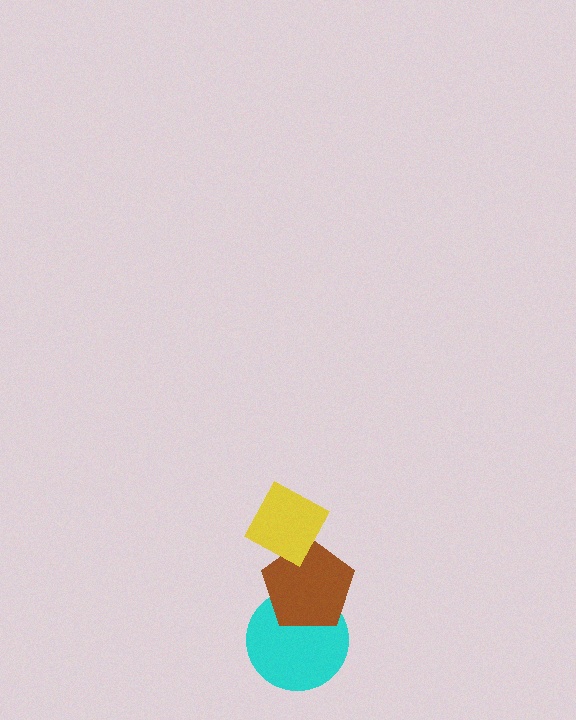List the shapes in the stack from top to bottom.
From top to bottom: the yellow diamond, the brown pentagon, the cyan circle.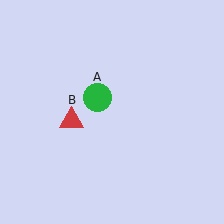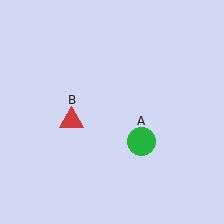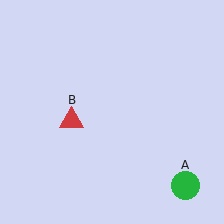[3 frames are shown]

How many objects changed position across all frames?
1 object changed position: green circle (object A).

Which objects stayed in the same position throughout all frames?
Red triangle (object B) remained stationary.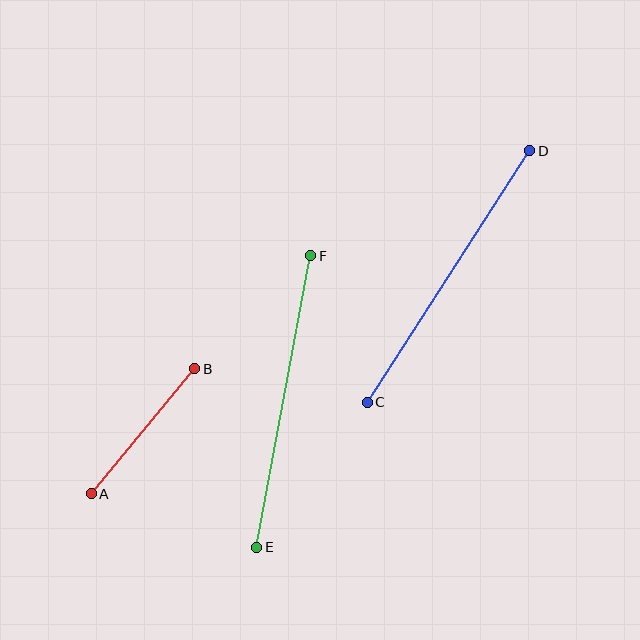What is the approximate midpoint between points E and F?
The midpoint is at approximately (284, 402) pixels.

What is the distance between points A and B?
The distance is approximately 162 pixels.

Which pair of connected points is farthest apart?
Points C and D are farthest apart.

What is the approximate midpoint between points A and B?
The midpoint is at approximately (143, 431) pixels.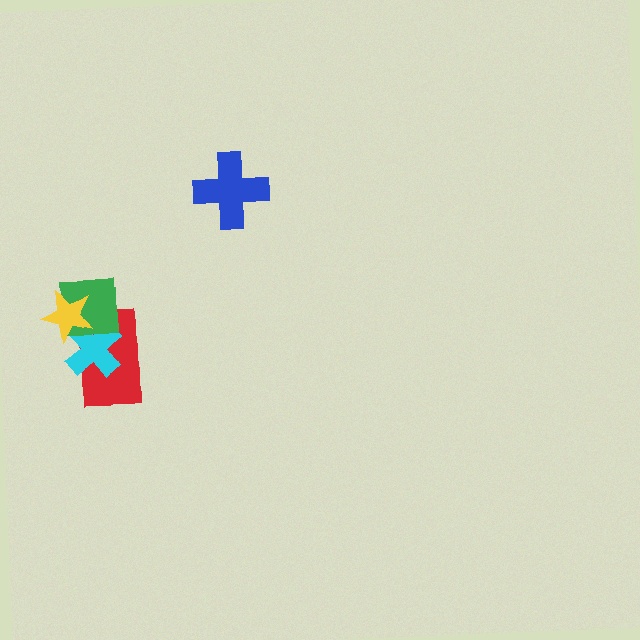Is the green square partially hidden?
Yes, it is partially covered by another shape.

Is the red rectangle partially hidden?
Yes, it is partially covered by another shape.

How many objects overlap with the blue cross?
0 objects overlap with the blue cross.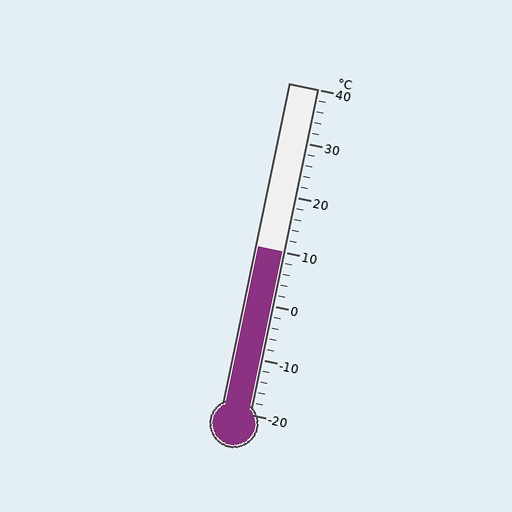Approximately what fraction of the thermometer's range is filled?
The thermometer is filled to approximately 50% of its range.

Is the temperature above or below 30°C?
The temperature is below 30°C.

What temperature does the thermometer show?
The thermometer shows approximately 10°C.